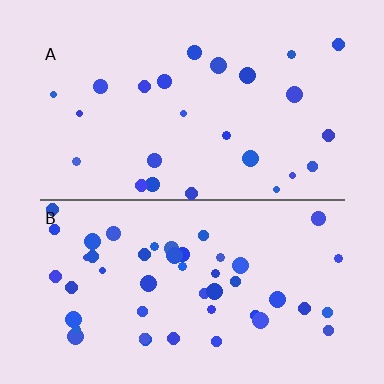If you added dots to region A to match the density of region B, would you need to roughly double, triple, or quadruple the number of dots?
Approximately double.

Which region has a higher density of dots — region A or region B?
B (the bottom).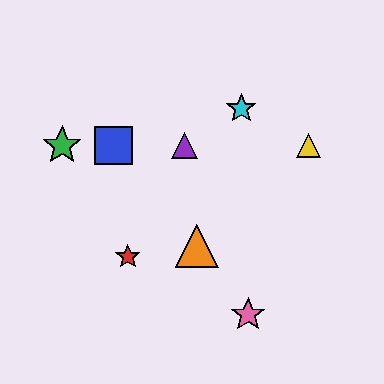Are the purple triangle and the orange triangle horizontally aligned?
No, the purple triangle is at y≈145 and the orange triangle is at y≈246.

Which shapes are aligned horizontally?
The blue square, the green star, the yellow triangle, the purple triangle are aligned horizontally.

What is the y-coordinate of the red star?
The red star is at y≈257.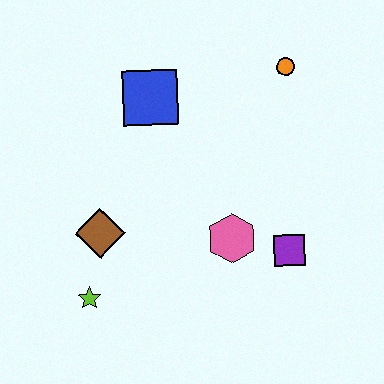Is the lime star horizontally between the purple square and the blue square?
No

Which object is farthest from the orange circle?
The lime star is farthest from the orange circle.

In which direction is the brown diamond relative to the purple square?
The brown diamond is to the left of the purple square.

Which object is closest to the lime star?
The brown diamond is closest to the lime star.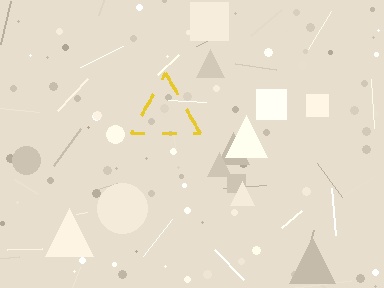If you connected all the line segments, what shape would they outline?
They would outline a triangle.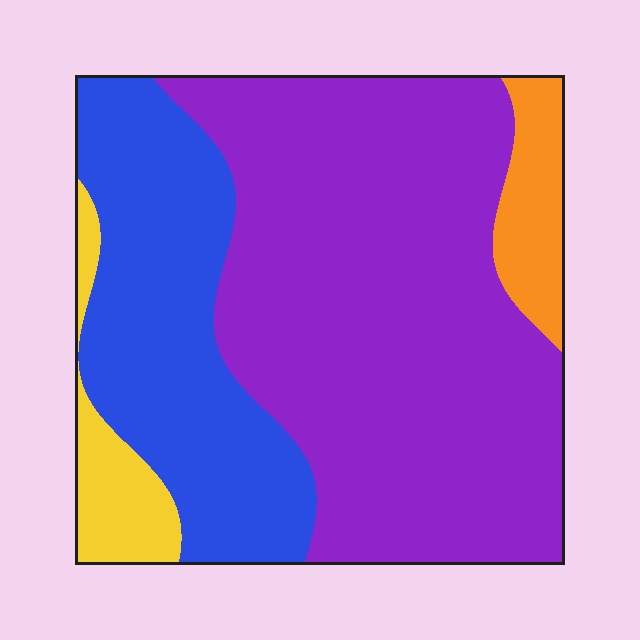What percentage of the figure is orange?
Orange takes up less than a quarter of the figure.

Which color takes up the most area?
Purple, at roughly 60%.